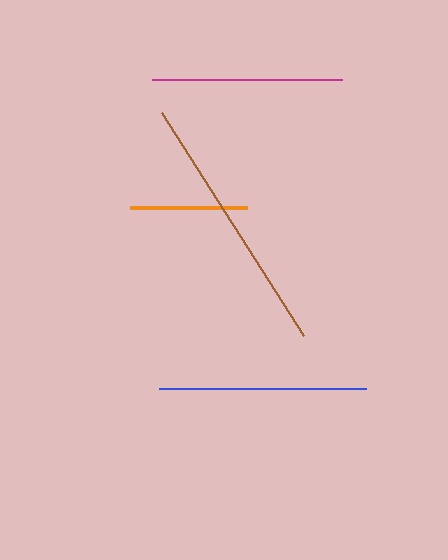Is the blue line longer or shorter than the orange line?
The blue line is longer than the orange line.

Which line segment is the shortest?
The orange line is the shortest at approximately 117 pixels.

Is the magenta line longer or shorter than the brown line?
The brown line is longer than the magenta line.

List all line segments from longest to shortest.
From longest to shortest: brown, blue, magenta, orange.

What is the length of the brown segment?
The brown segment is approximately 264 pixels long.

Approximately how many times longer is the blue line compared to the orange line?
The blue line is approximately 1.8 times the length of the orange line.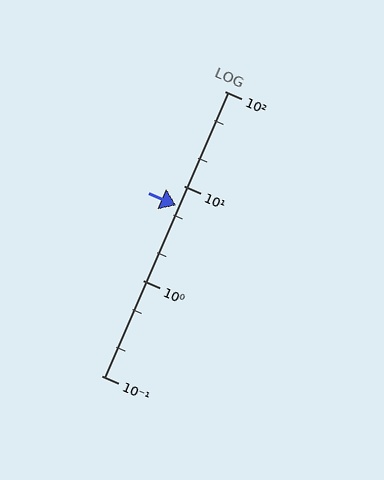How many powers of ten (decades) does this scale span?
The scale spans 3 decades, from 0.1 to 100.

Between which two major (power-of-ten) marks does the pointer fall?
The pointer is between 1 and 10.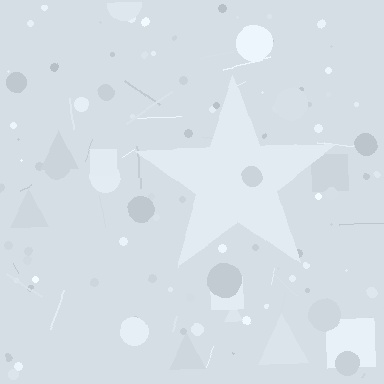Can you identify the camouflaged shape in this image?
The camouflaged shape is a star.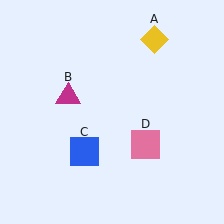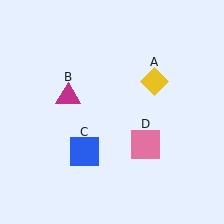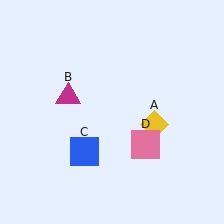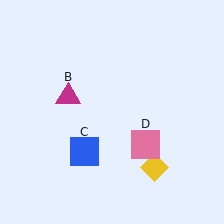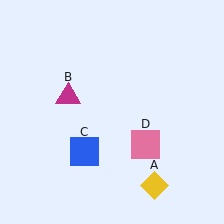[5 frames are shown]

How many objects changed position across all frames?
1 object changed position: yellow diamond (object A).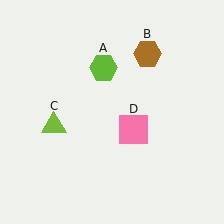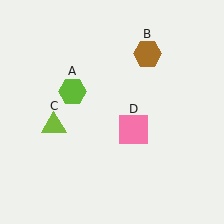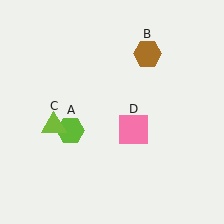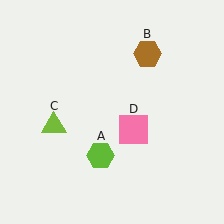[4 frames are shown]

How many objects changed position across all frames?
1 object changed position: lime hexagon (object A).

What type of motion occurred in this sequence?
The lime hexagon (object A) rotated counterclockwise around the center of the scene.